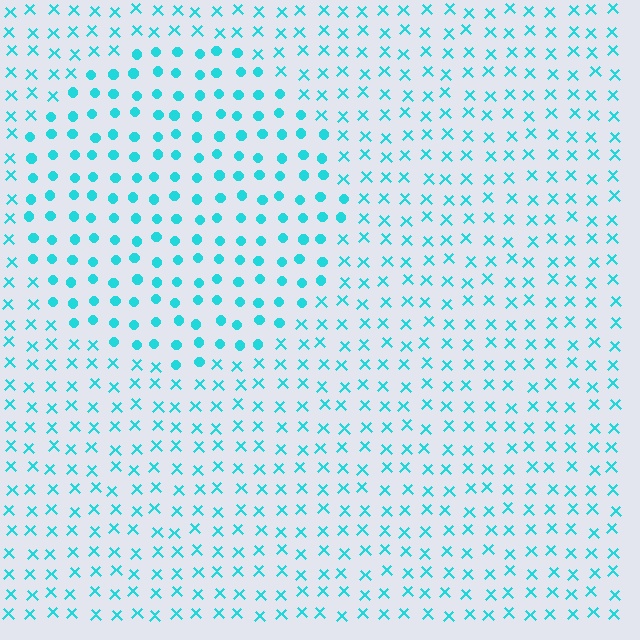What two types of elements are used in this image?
The image uses circles inside the circle region and X marks outside it.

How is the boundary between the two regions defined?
The boundary is defined by a change in element shape: circles inside vs. X marks outside. All elements share the same color and spacing.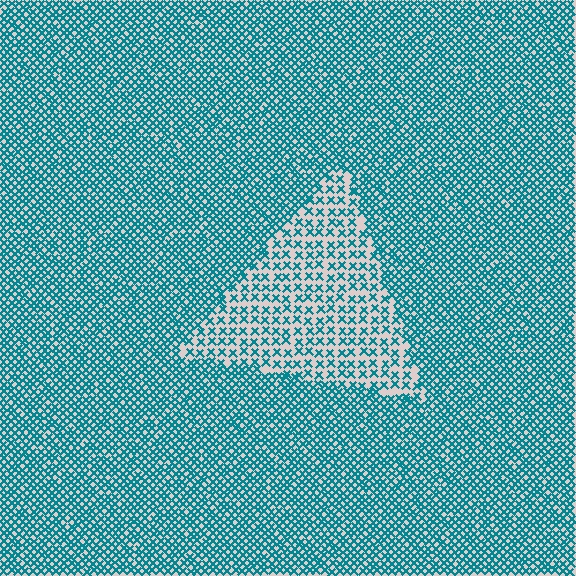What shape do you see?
I see a triangle.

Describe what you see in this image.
The image contains small teal elements arranged at two different densities. A triangle-shaped region is visible where the elements are less densely packed than the surrounding area.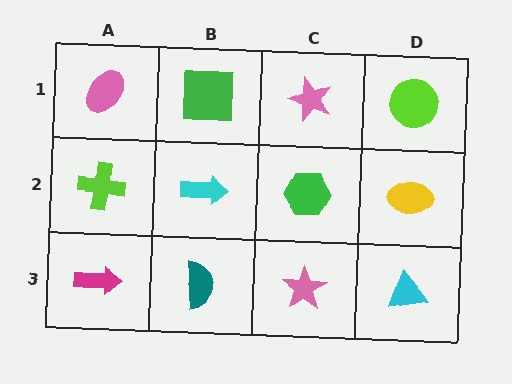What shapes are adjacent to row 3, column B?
A cyan arrow (row 2, column B), a magenta arrow (row 3, column A), a pink star (row 3, column C).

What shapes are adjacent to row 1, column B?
A cyan arrow (row 2, column B), a pink ellipse (row 1, column A), a pink star (row 1, column C).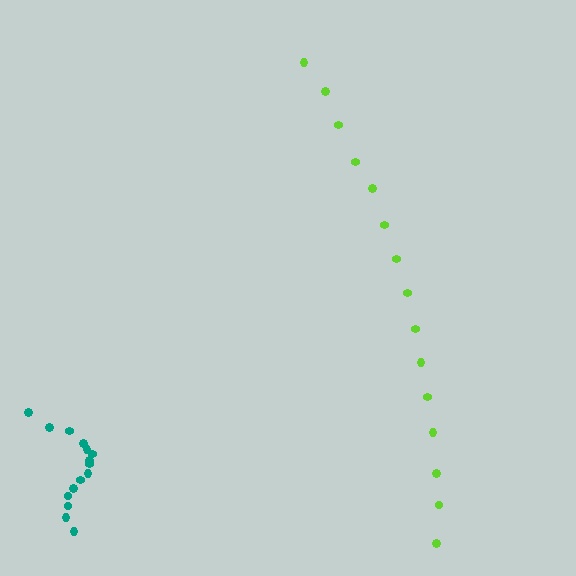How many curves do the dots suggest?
There are 2 distinct paths.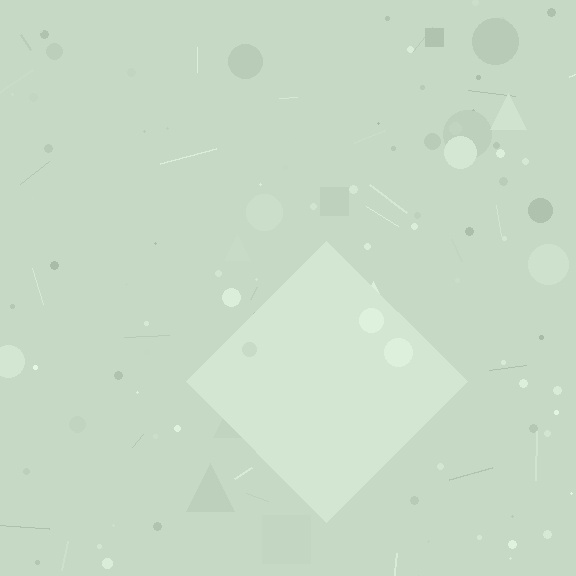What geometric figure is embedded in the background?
A diamond is embedded in the background.